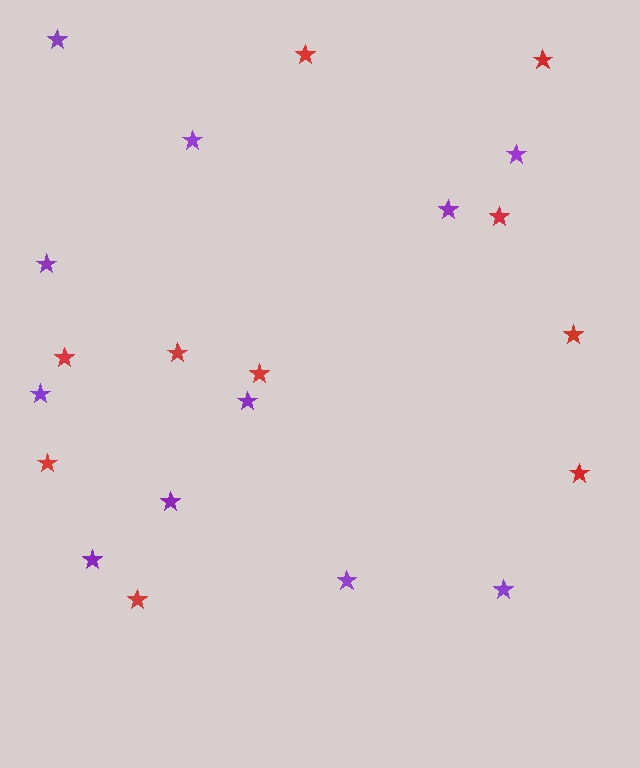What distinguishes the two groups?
There are 2 groups: one group of red stars (10) and one group of purple stars (11).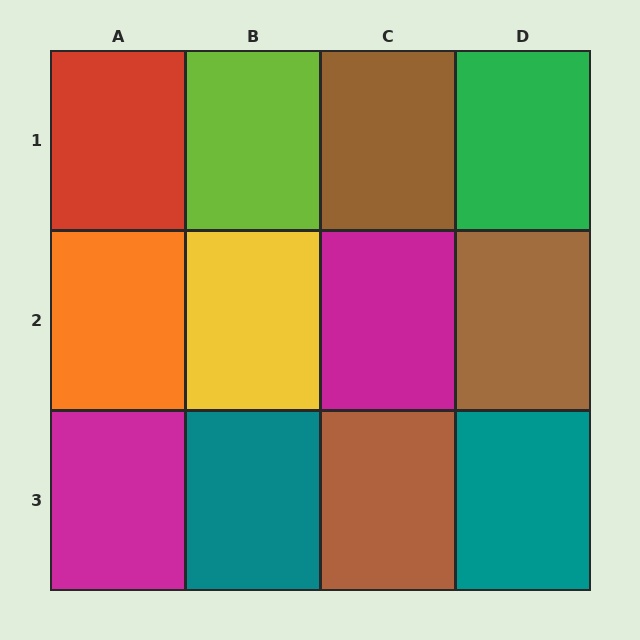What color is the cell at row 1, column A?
Red.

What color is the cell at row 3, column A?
Magenta.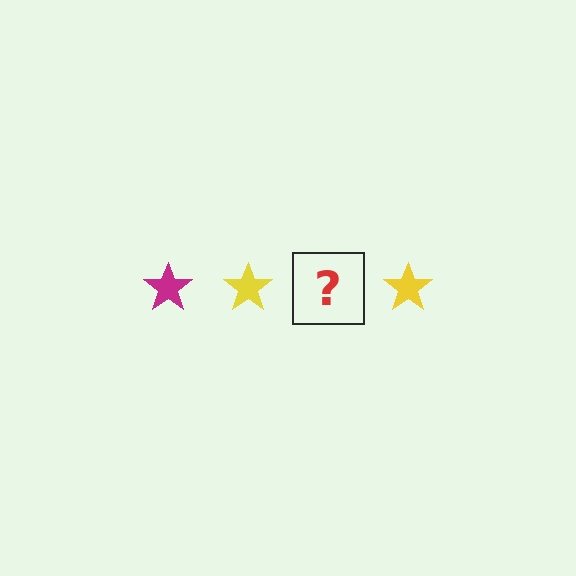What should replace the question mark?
The question mark should be replaced with a magenta star.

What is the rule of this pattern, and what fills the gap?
The rule is that the pattern cycles through magenta, yellow stars. The gap should be filled with a magenta star.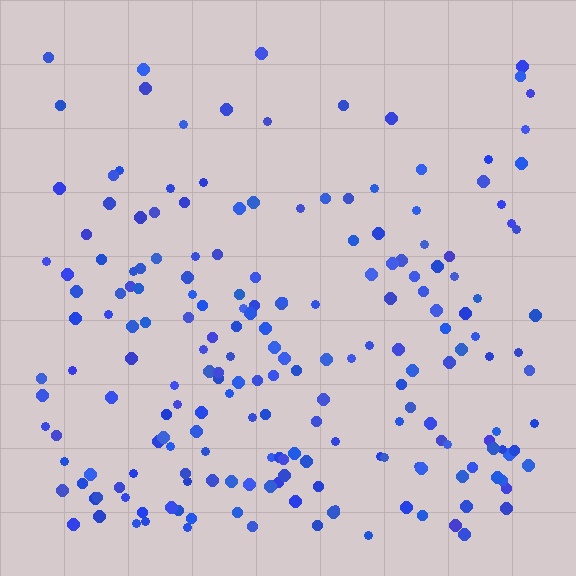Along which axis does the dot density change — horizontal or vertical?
Vertical.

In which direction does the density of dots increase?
From top to bottom, with the bottom side densest.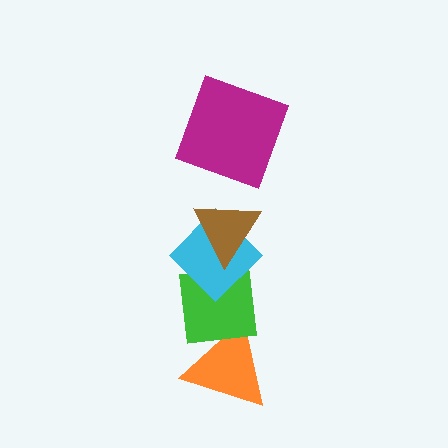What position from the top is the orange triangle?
The orange triangle is 5th from the top.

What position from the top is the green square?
The green square is 4th from the top.